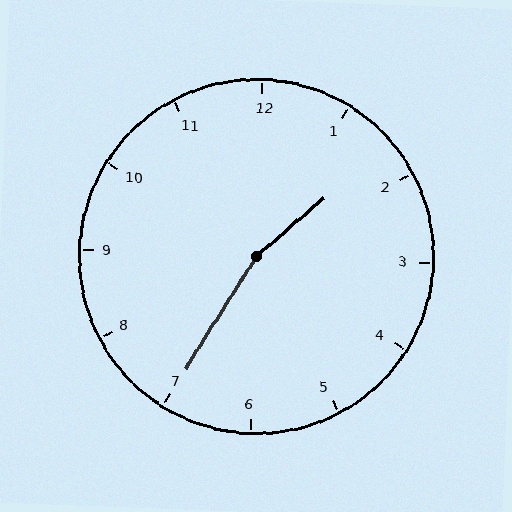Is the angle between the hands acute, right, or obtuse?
It is obtuse.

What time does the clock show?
1:35.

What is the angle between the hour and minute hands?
Approximately 162 degrees.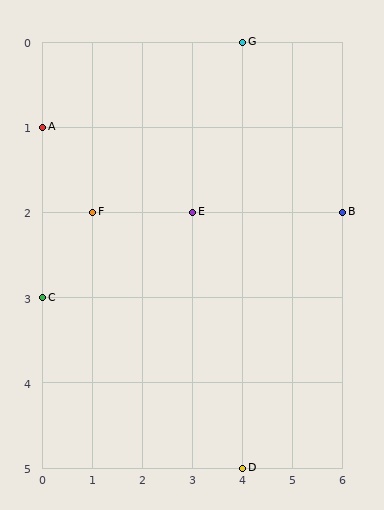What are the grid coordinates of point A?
Point A is at grid coordinates (0, 1).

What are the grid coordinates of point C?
Point C is at grid coordinates (0, 3).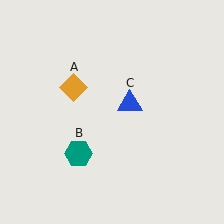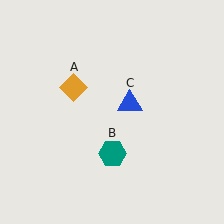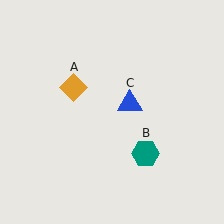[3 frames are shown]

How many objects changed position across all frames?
1 object changed position: teal hexagon (object B).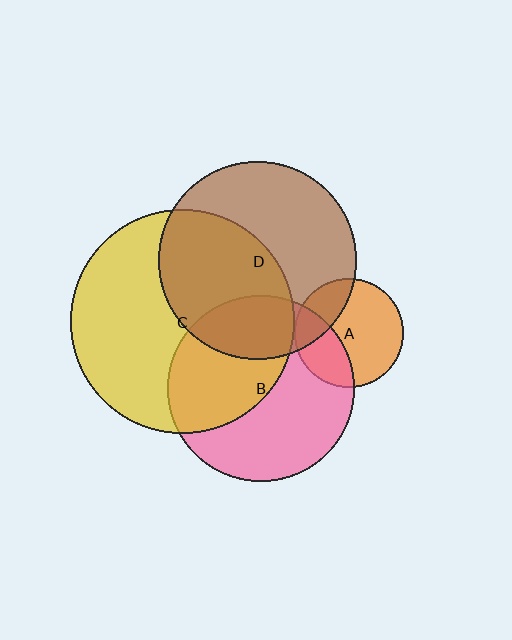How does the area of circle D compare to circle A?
Approximately 3.3 times.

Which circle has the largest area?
Circle C (yellow).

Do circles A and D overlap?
Yes.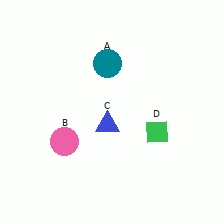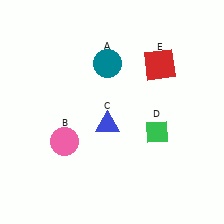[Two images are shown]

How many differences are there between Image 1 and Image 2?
There is 1 difference between the two images.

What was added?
A red square (E) was added in Image 2.